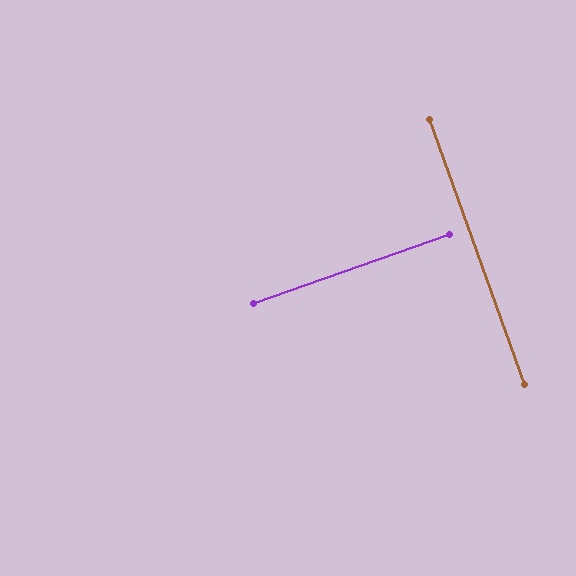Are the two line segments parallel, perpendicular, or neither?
Perpendicular — they meet at approximately 90°.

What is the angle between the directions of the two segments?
Approximately 90 degrees.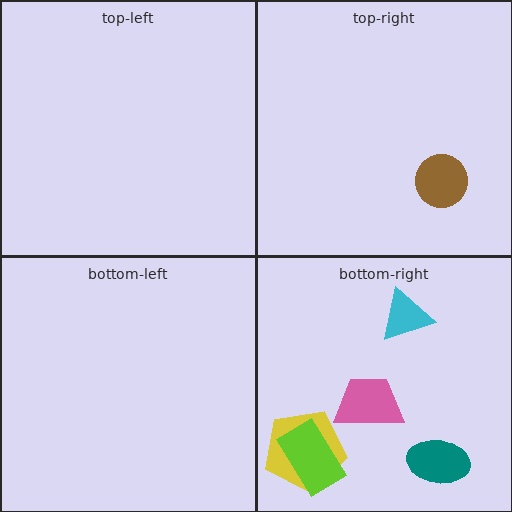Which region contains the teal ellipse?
The bottom-right region.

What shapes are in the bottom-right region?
The teal ellipse, the pink trapezoid, the yellow pentagon, the cyan triangle, the lime rectangle.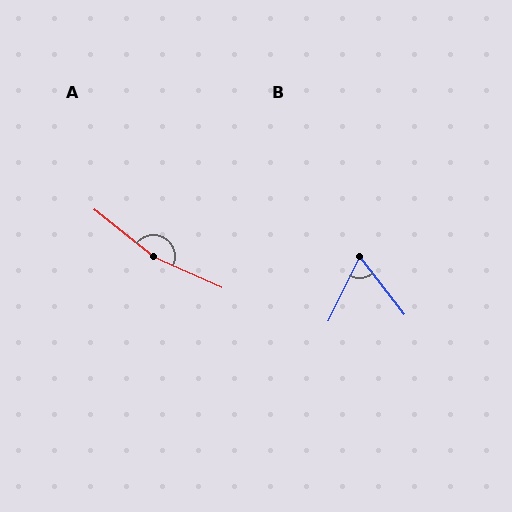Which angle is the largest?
A, at approximately 165 degrees.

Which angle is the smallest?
B, at approximately 64 degrees.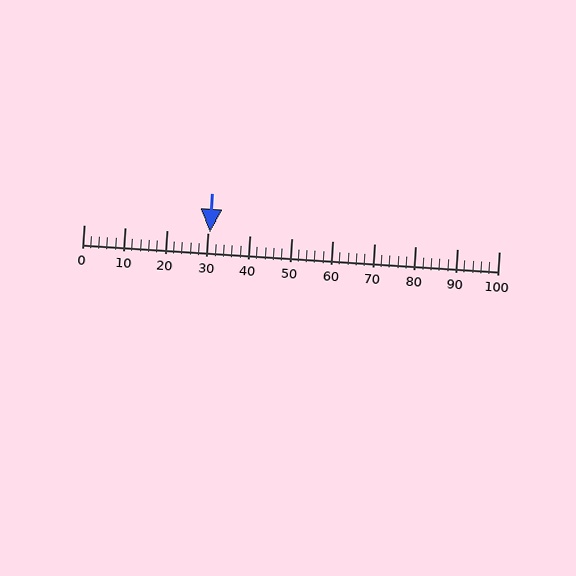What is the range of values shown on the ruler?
The ruler shows values from 0 to 100.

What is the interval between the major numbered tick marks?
The major tick marks are spaced 10 units apart.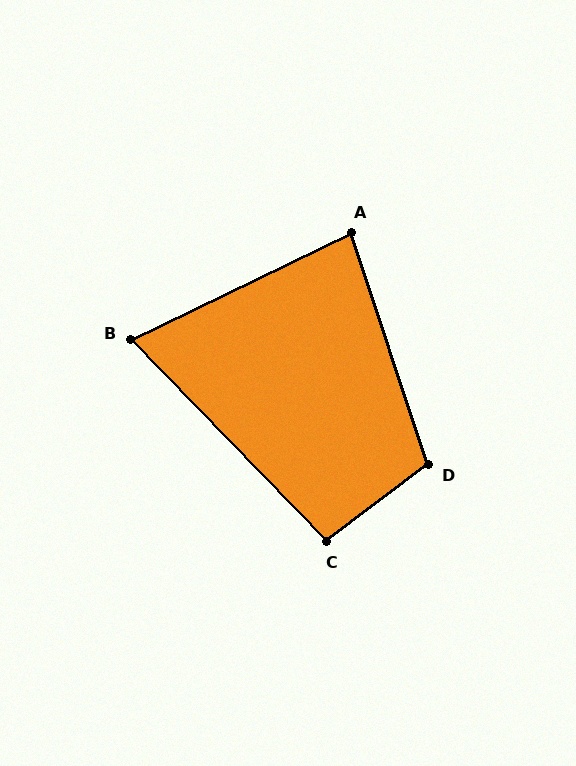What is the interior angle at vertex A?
Approximately 83 degrees (acute).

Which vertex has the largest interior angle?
D, at approximately 108 degrees.